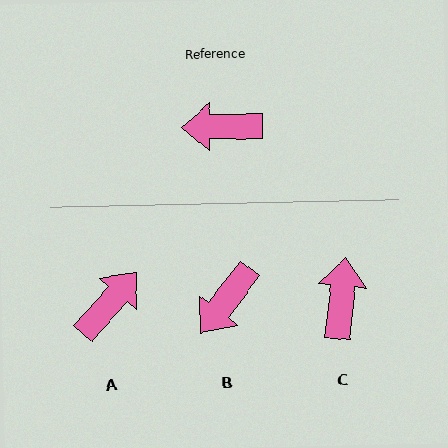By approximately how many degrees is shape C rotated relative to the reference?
Approximately 96 degrees clockwise.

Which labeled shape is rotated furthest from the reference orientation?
A, about 132 degrees away.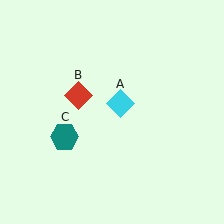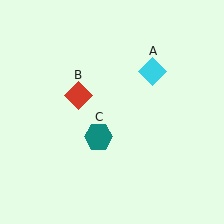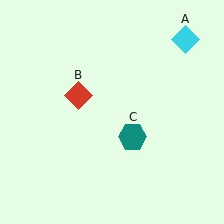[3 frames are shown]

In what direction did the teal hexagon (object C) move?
The teal hexagon (object C) moved right.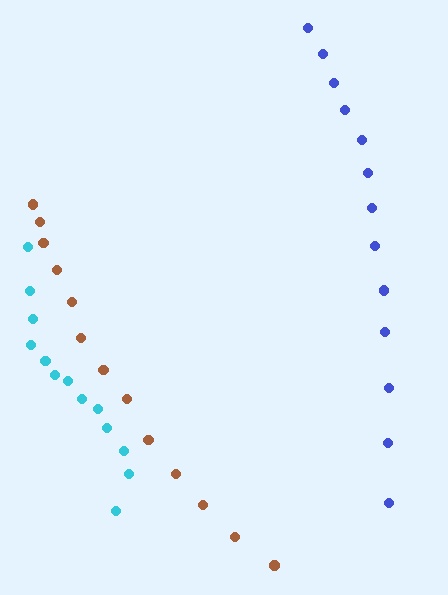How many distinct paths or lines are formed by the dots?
There are 3 distinct paths.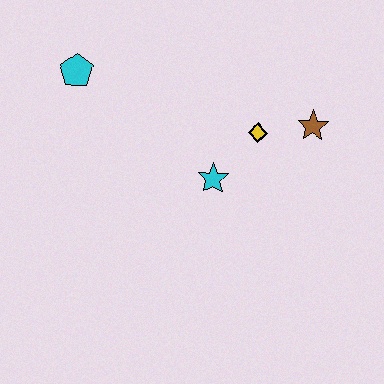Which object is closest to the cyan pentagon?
The cyan star is closest to the cyan pentagon.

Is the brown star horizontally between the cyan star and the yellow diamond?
No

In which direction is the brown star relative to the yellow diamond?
The brown star is to the right of the yellow diamond.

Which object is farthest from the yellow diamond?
The cyan pentagon is farthest from the yellow diamond.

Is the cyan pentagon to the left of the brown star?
Yes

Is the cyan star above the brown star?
No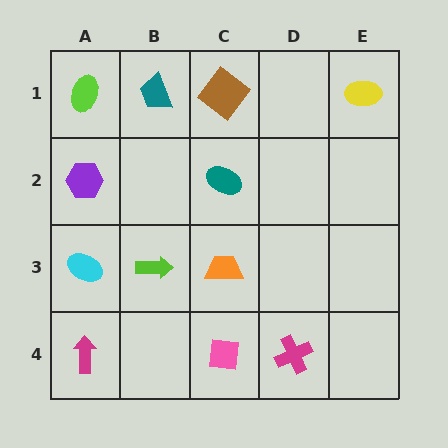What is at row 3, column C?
An orange trapezoid.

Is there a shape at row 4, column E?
No, that cell is empty.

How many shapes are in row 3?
3 shapes.